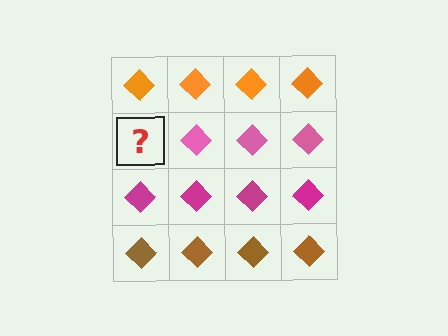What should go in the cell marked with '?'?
The missing cell should contain a pink diamond.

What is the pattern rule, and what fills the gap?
The rule is that each row has a consistent color. The gap should be filled with a pink diamond.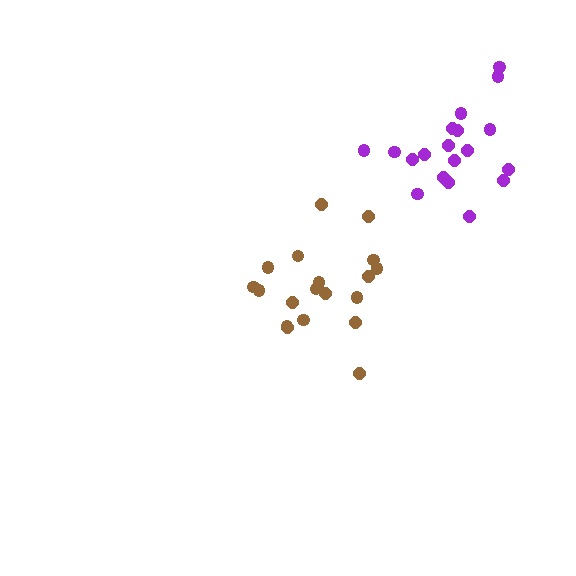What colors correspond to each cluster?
The clusters are colored: brown, purple.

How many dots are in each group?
Group 1: 19 dots, Group 2: 19 dots (38 total).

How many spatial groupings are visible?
There are 2 spatial groupings.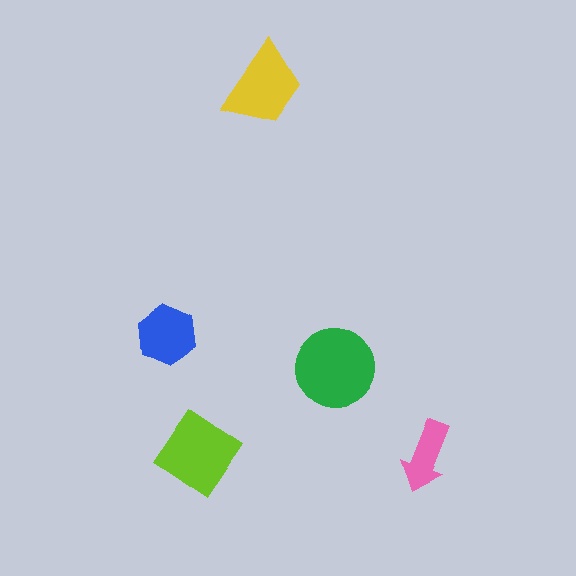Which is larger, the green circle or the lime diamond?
The green circle.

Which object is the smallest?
The pink arrow.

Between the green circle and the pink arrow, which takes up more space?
The green circle.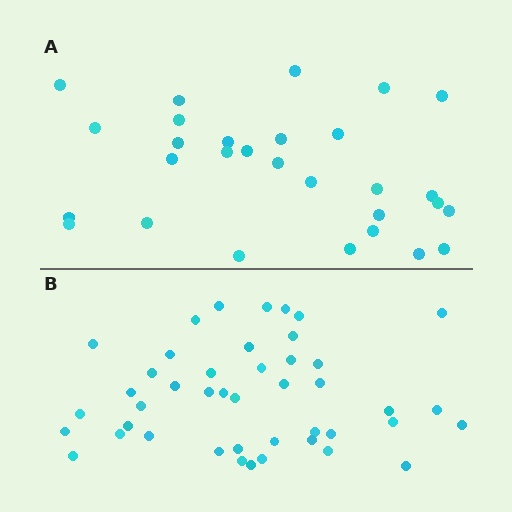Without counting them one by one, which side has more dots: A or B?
Region B (the bottom region) has more dots.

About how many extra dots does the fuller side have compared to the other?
Region B has approximately 15 more dots than region A.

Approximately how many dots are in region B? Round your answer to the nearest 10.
About 40 dots. (The exact count is 44, which rounds to 40.)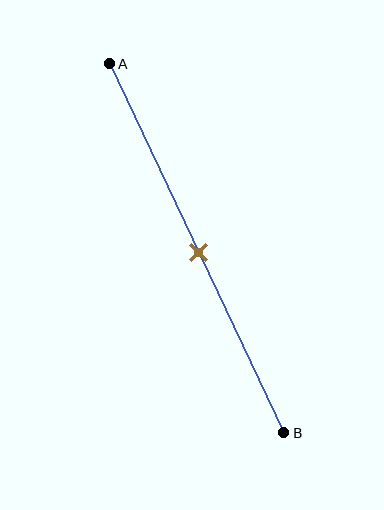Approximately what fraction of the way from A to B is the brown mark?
The brown mark is approximately 50% of the way from A to B.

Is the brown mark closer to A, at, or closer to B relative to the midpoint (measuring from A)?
The brown mark is approximately at the midpoint of segment AB.